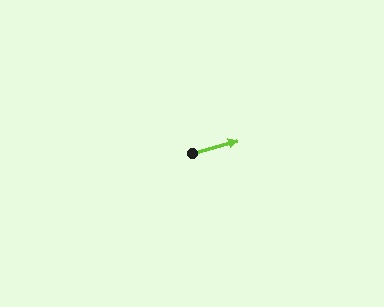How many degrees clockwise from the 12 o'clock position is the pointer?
Approximately 74 degrees.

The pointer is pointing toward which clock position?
Roughly 2 o'clock.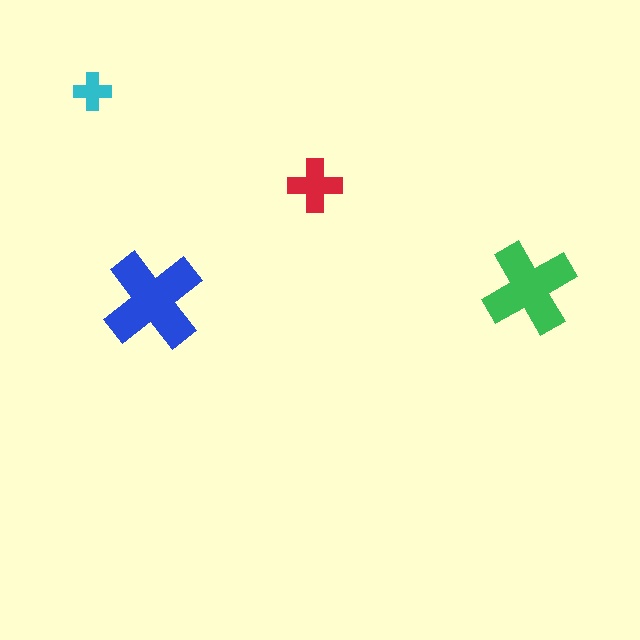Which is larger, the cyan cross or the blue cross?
The blue one.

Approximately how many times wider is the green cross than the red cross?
About 1.5 times wider.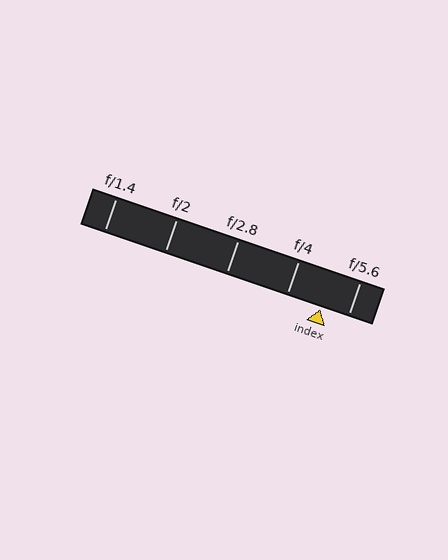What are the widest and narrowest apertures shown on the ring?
The widest aperture shown is f/1.4 and the narrowest is f/5.6.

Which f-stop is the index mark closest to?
The index mark is closest to f/5.6.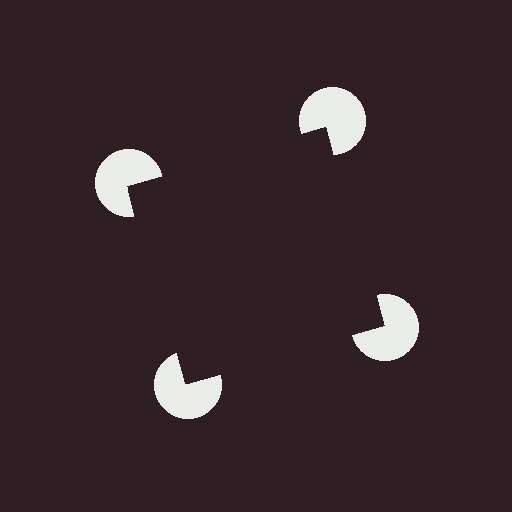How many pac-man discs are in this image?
There are 4 — one at each vertex of the illusory square.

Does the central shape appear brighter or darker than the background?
It typically appears slightly darker than the background, even though no actual brightness change is drawn.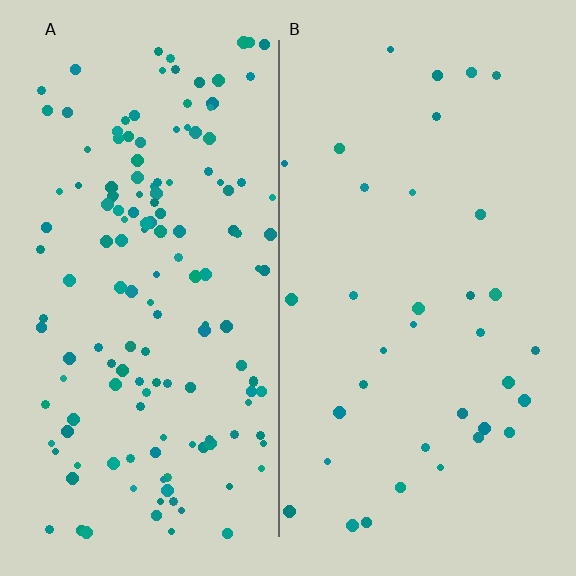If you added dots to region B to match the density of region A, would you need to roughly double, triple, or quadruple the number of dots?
Approximately quadruple.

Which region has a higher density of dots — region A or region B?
A (the left).